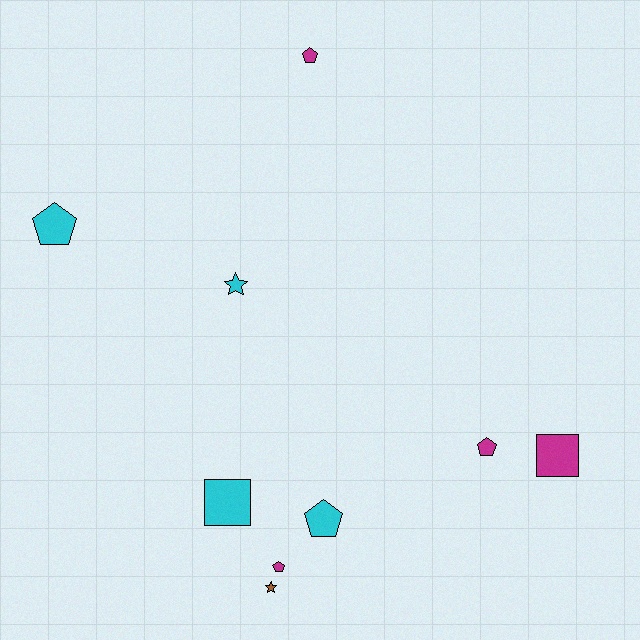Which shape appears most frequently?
Pentagon, with 5 objects.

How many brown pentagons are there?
There are no brown pentagons.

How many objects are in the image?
There are 9 objects.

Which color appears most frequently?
Magenta, with 4 objects.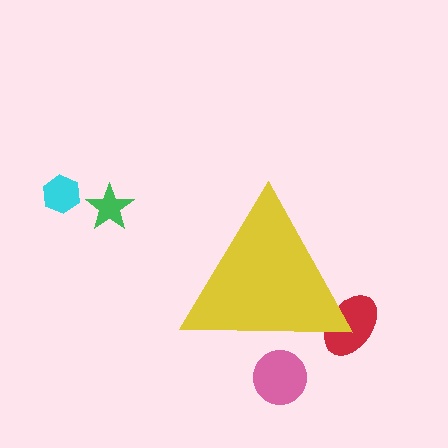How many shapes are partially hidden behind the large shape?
2 shapes are partially hidden.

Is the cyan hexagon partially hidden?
No, the cyan hexagon is fully visible.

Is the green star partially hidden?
No, the green star is fully visible.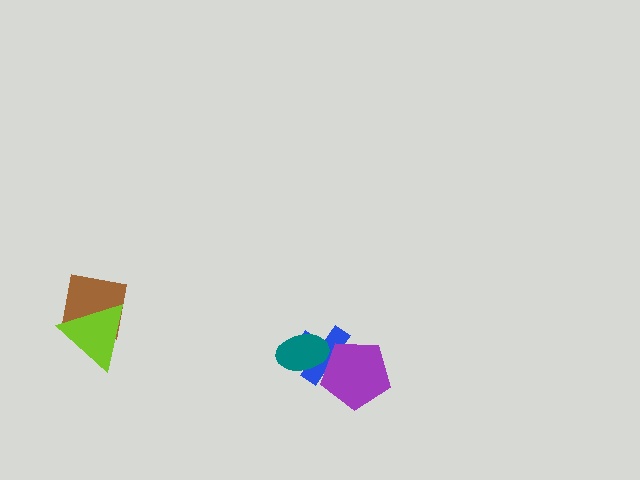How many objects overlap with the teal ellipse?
1 object overlaps with the teal ellipse.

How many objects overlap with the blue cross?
2 objects overlap with the blue cross.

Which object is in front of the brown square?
The lime triangle is in front of the brown square.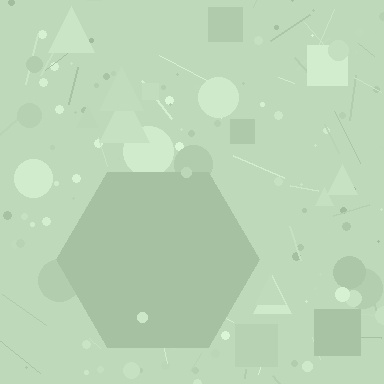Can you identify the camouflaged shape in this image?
The camouflaged shape is a hexagon.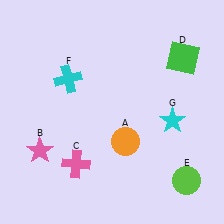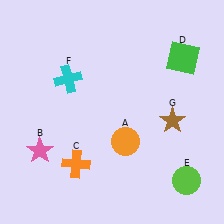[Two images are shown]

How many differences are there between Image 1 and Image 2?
There are 2 differences between the two images.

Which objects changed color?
C changed from pink to orange. G changed from cyan to brown.